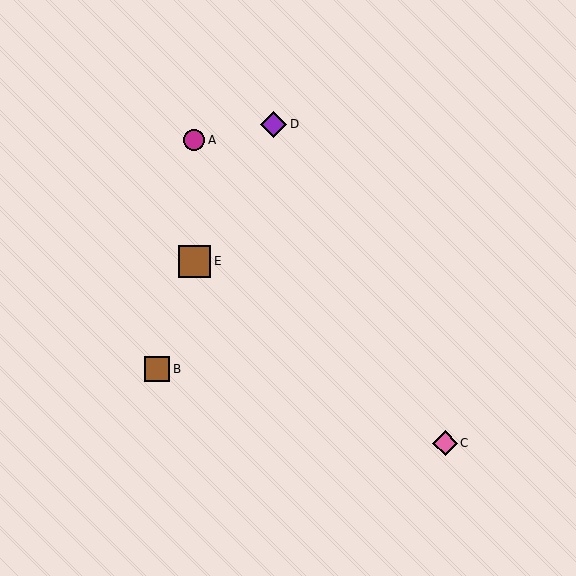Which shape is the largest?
The brown square (labeled E) is the largest.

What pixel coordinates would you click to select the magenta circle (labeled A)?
Click at (194, 140) to select the magenta circle A.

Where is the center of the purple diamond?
The center of the purple diamond is at (274, 124).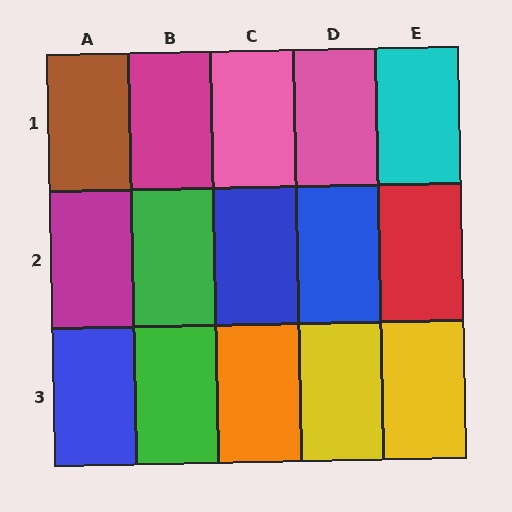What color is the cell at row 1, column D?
Pink.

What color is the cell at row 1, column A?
Brown.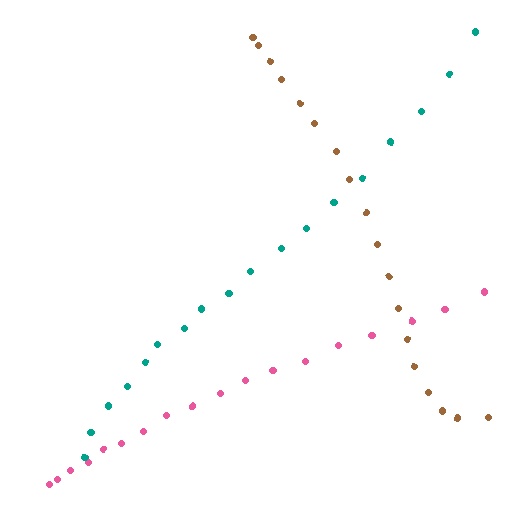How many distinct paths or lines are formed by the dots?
There are 3 distinct paths.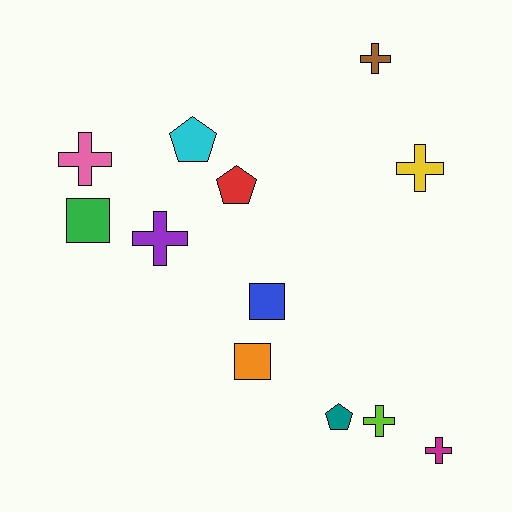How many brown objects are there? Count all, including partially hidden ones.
There is 1 brown object.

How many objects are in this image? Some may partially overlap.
There are 12 objects.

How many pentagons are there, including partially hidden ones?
There are 3 pentagons.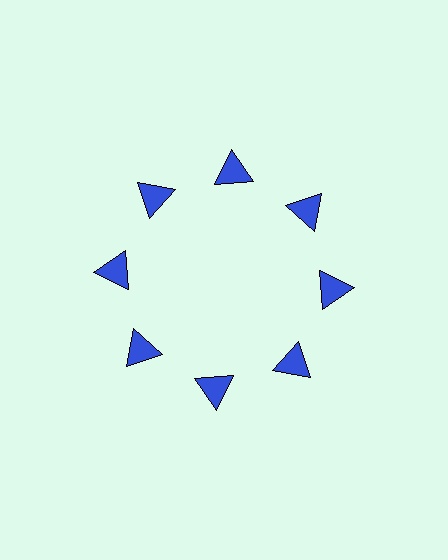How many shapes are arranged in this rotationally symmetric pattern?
There are 8 shapes, arranged in 8 groups of 1.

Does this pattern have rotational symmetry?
Yes, this pattern has 8-fold rotational symmetry. It looks the same after rotating 45 degrees around the center.